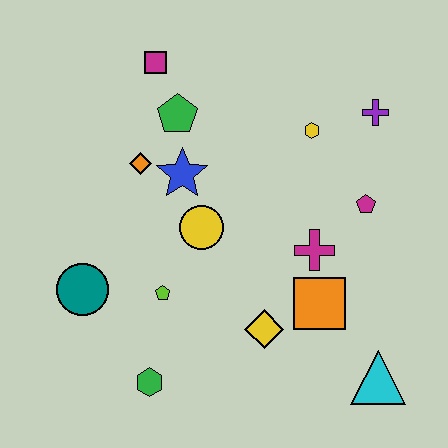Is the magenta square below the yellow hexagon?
No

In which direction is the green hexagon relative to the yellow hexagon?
The green hexagon is below the yellow hexagon.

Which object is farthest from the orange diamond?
The cyan triangle is farthest from the orange diamond.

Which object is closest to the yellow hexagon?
The purple cross is closest to the yellow hexagon.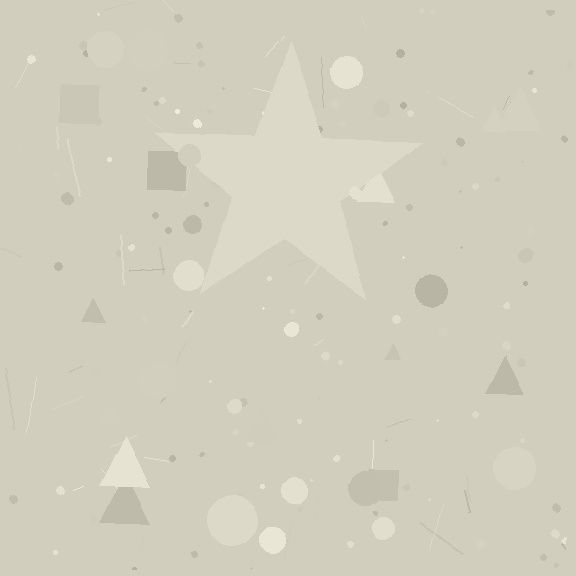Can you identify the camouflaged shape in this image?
The camouflaged shape is a star.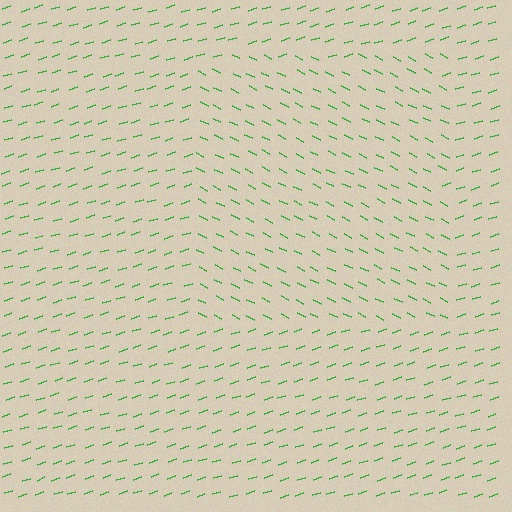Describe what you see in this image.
The image is filled with small green line segments. A rectangle region in the image has lines oriented differently from the surrounding lines, creating a visible texture boundary.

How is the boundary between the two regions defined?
The boundary is defined purely by a change in line orientation (approximately 45 degrees difference). All lines are the same color and thickness.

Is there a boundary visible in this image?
Yes, there is a texture boundary formed by a change in line orientation.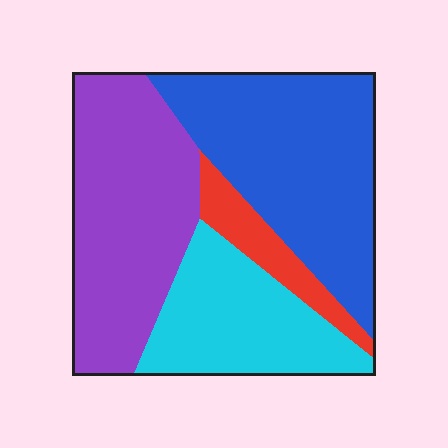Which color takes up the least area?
Red, at roughly 10%.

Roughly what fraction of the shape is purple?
Purple covers around 35% of the shape.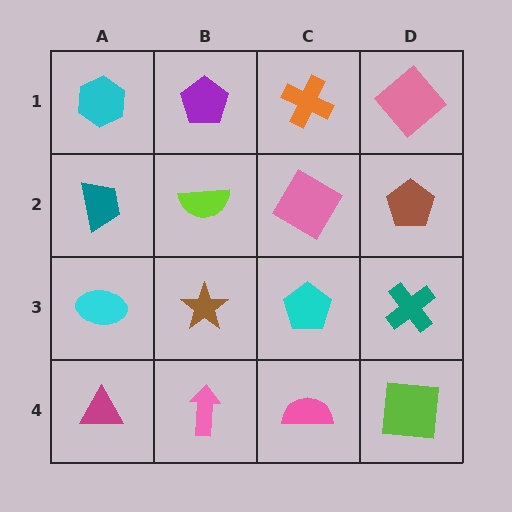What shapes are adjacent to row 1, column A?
A teal trapezoid (row 2, column A), a purple pentagon (row 1, column B).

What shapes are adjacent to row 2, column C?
An orange cross (row 1, column C), a cyan pentagon (row 3, column C), a lime semicircle (row 2, column B), a brown pentagon (row 2, column D).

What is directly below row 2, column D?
A teal cross.